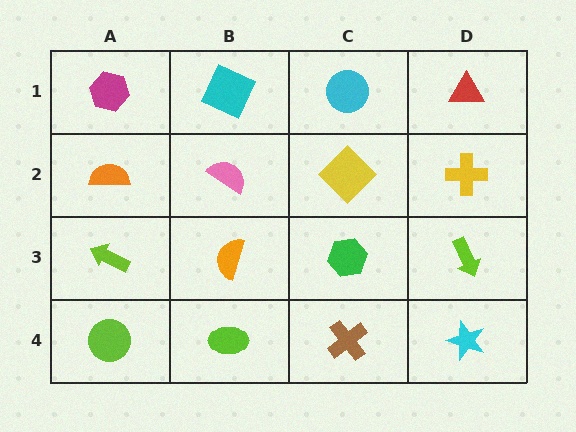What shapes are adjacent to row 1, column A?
An orange semicircle (row 2, column A), a cyan square (row 1, column B).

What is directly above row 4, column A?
A lime arrow.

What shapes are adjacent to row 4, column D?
A lime arrow (row 3, column D), a brown cross (row 4, column C).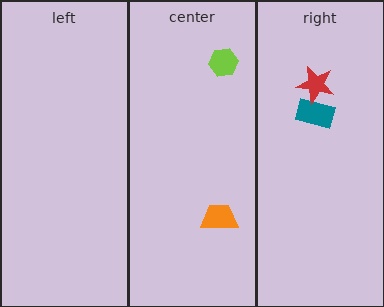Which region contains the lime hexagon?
The center region.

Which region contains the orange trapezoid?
The center region.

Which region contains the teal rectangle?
The right region.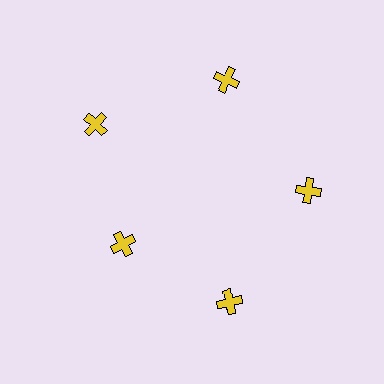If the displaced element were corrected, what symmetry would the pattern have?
It would have 5-fold rotational symmetry — the pattern would map onto itself every 72 degrees.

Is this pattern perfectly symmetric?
No. The 5 yellow crosses are arranged in a ring, but one element near the 8 o'clock position is pulled inward toward the center, breaking the 5-fold rotational symmetry.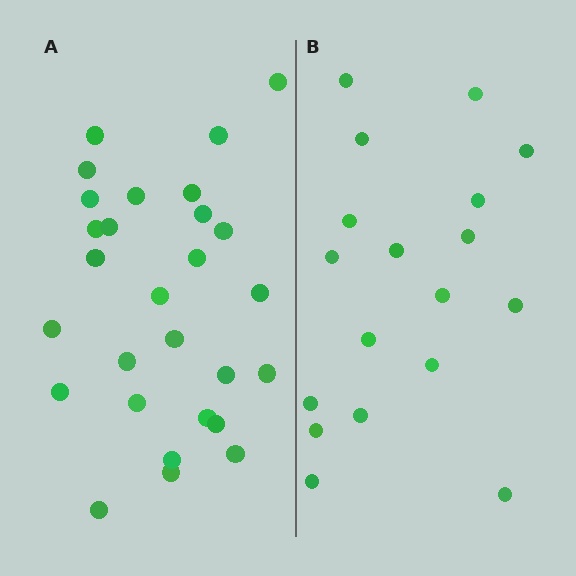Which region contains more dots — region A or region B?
Region A (the left region) has more dots.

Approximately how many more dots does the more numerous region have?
Region A has roughly 10 or so more dots than region B.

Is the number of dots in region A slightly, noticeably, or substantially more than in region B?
Region A has substantially more. The ratio is roughly 1.6 to 1.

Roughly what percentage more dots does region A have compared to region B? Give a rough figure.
About 55% more.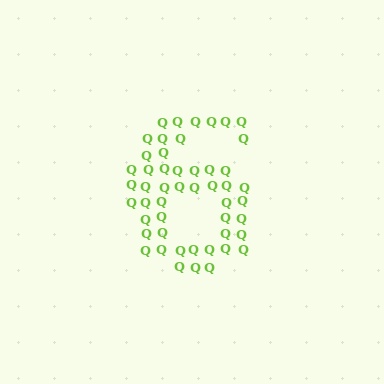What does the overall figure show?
The overall figure shows the digit 6.